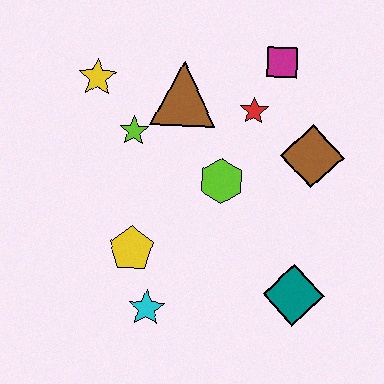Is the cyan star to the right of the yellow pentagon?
Yes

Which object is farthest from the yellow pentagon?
The magenta square is farthest from the yellow pentagon.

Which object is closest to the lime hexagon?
The red star is closest to the lime hexagon.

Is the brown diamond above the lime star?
No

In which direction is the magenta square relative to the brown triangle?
The magenta square is to the right of the brown triangle.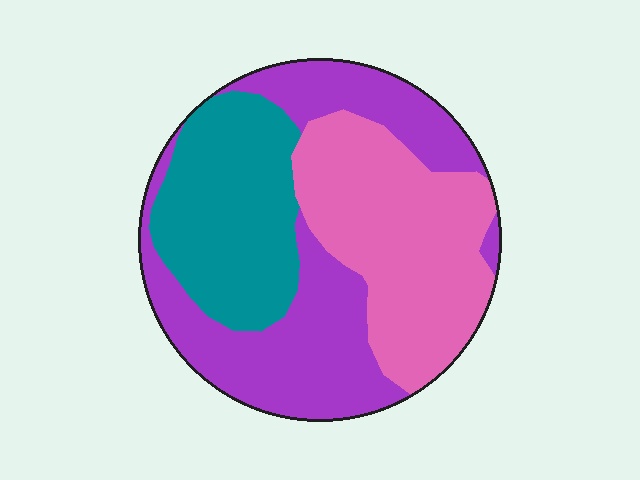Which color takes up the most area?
Purple, at roughly 40%.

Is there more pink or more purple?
Purple.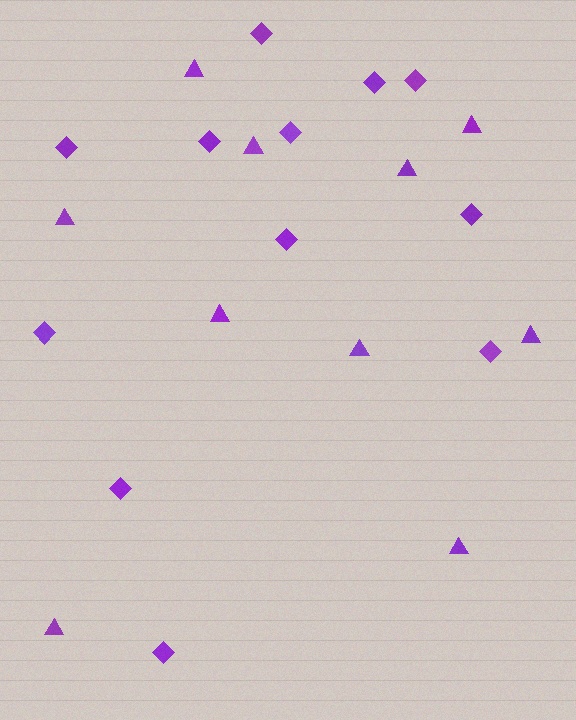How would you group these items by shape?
There are 2 groups: one group of triangles (10) and one group of diamonds (12).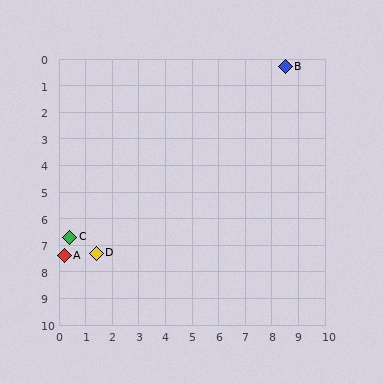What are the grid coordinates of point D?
Point D is at approximately (1.4, 7.3).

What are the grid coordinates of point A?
Point A is at approximately (0.2, 7.4).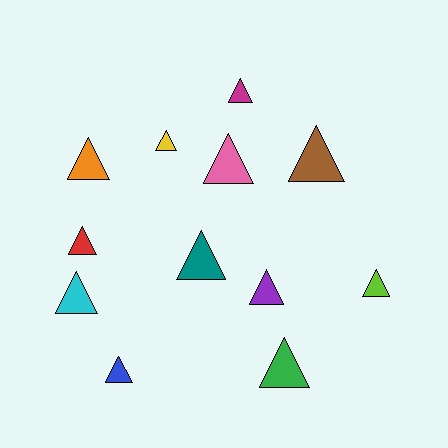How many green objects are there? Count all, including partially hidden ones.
There is 1 green object.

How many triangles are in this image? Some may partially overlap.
There are 12 triangles.